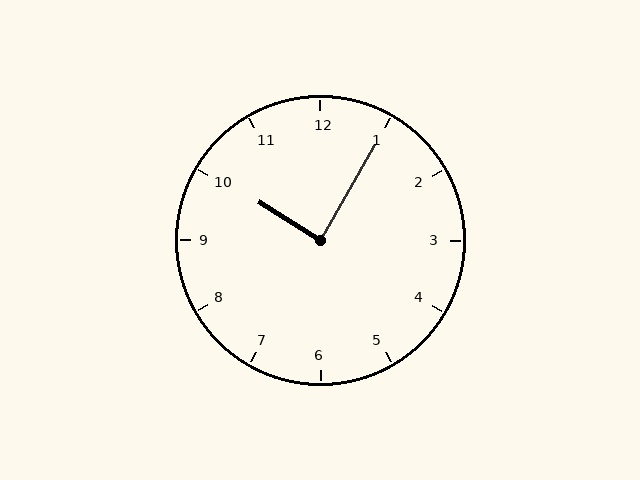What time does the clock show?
10:05.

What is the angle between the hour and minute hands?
Approximately 88 degrees.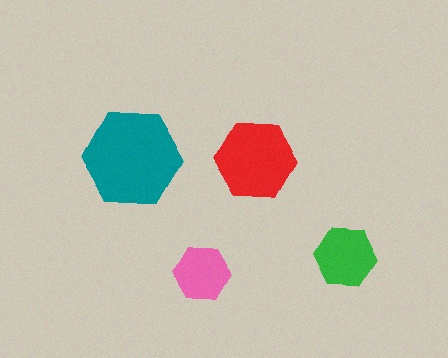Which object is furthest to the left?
The teal hexagon is leftmost.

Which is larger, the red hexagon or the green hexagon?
The red one.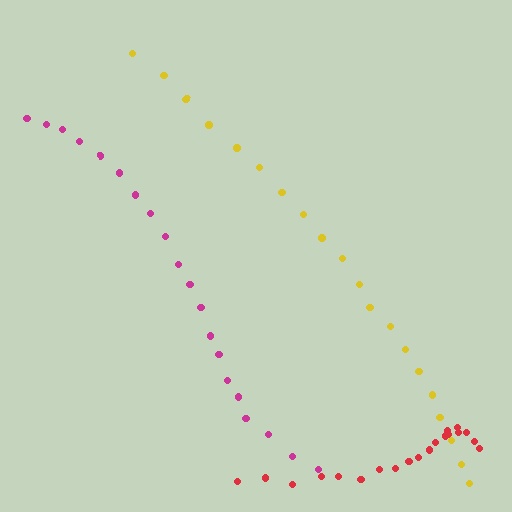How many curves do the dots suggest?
There are 3 distinct paths.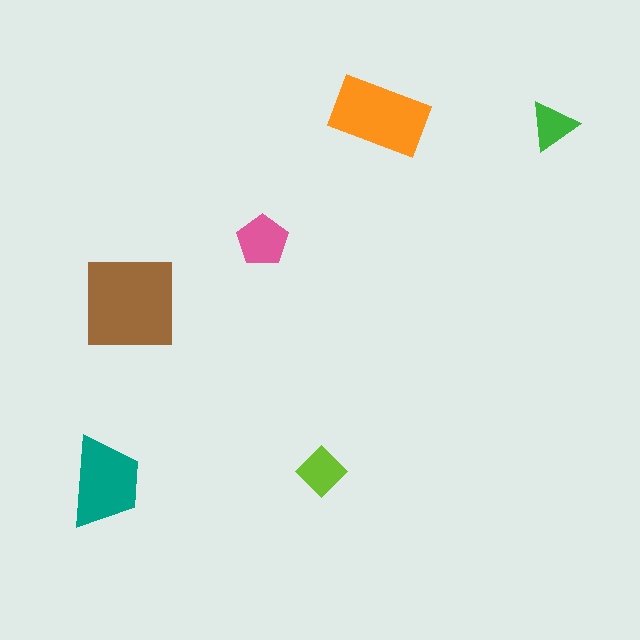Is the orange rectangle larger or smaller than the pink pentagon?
Larger.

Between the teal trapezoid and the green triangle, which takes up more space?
The teal trapezoid.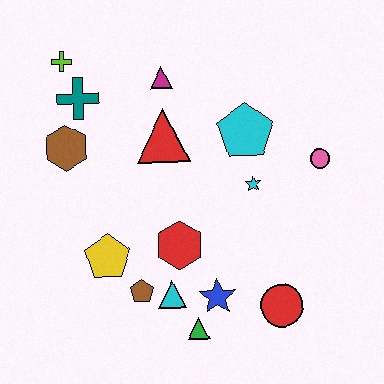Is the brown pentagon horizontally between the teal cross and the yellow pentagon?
No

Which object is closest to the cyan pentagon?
The cyan star is closest to the cyan pentagon.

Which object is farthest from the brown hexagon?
The red circle is farthest from the brown hexagon.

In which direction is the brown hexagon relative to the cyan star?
The brown hexagon is to the left of the cyan star.